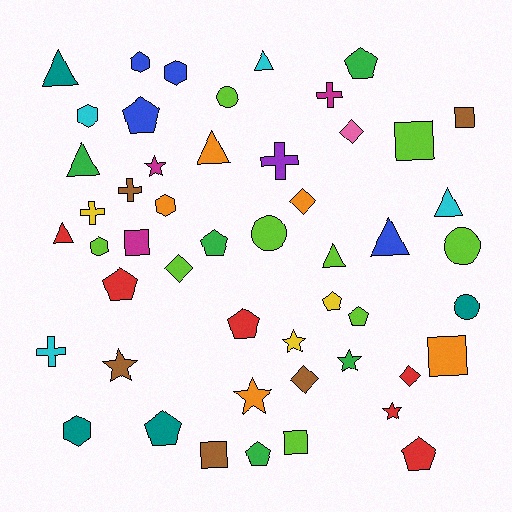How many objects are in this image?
There are 50 objects.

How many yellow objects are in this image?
There are 3 yellow objects.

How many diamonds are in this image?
There are 5 diamonds.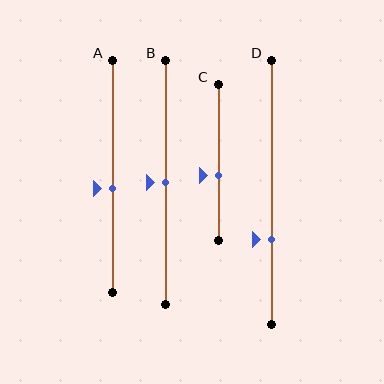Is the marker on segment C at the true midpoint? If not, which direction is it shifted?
No, the marker on segment C is shifted downward by about 8% of the segment length.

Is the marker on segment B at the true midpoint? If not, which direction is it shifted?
Yes, the marker on segment B is at the true midpoint.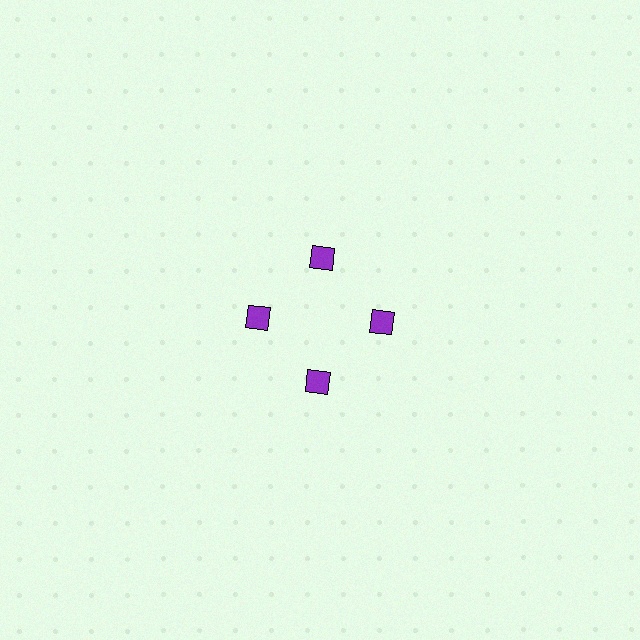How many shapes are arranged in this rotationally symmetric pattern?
There are 4 shapes, arranged in 4 groups of 1.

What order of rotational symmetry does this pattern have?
This pattern has 4-fold rotational symmetry.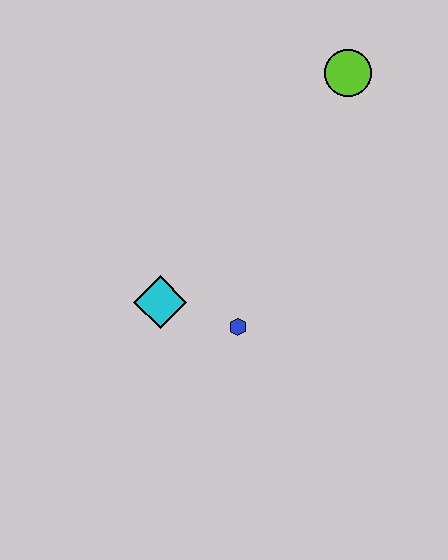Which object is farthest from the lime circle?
The cyan diamond is farthest from the lime circle.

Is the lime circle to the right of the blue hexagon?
Yes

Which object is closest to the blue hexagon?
The cyan diamond is closest to the blue hexagon.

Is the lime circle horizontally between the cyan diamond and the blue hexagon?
No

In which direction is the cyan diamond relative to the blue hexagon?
The cyan diamond is to the left of the blue hexagon.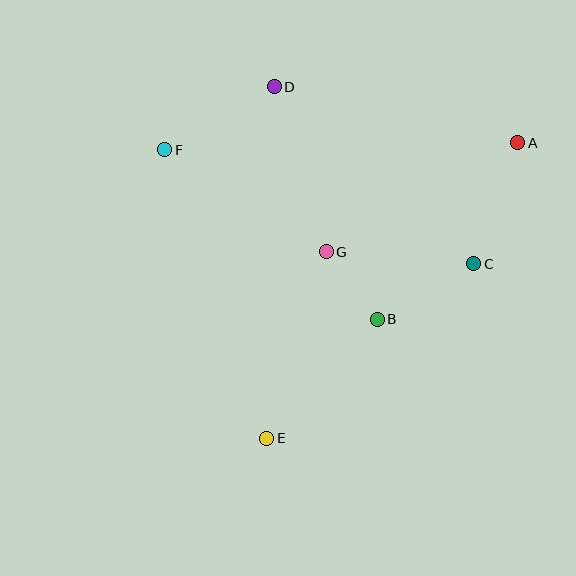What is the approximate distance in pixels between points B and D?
The distance between B and D is approximately 255 pixels.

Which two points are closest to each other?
Points B and G are closest to each other.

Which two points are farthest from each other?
Points A and E are farthest from each other.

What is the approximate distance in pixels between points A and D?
The distance between A and D is approximately 250 pixels.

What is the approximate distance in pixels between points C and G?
The distance between C and G is approximately 148 pixels.